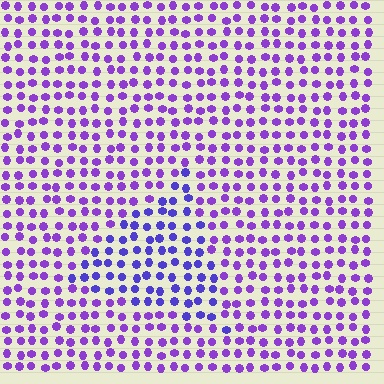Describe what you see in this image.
The image is filled with small purple elements in a uniform arrangement. A triangle-shaped region is visible where the elements are tinted to a slightly different hue, forming a subtle color boundary.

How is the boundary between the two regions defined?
The boundary is defined purely by a slight shift in hue (about 26 degrees). Spacing, size, and orientation are identical on both sides.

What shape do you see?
I see a triangle.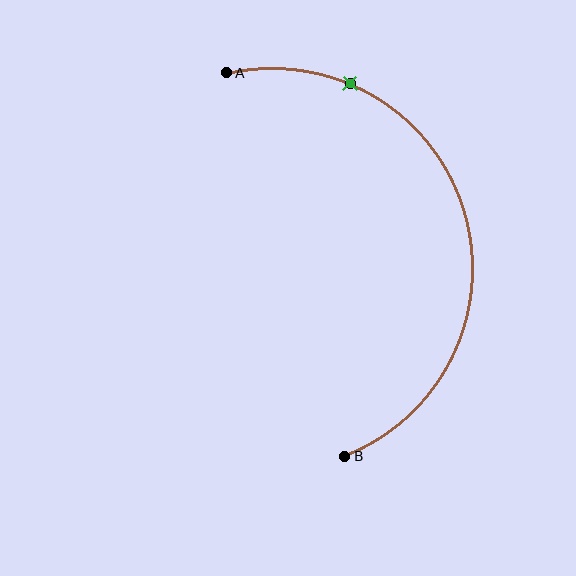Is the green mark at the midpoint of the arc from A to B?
No. The green mark lies on the arc but is closer to endpoint A. The arc midpoint would be at the point on the curve equidistant along the arc from both A and B.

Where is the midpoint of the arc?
The arc midpoint is the point on the curve farthest from the straight line joining A and B. It sits to the right of that line.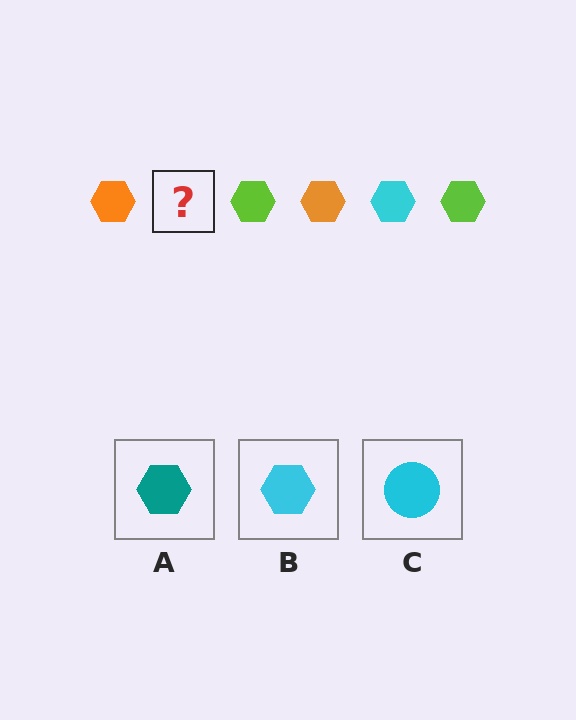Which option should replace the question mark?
Option B.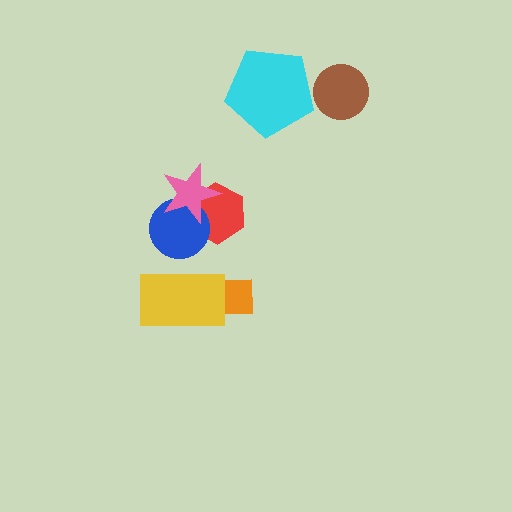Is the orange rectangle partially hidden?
Yes, it is partially covered by another shape.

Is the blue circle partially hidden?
Yes, it is partially covered by another shape.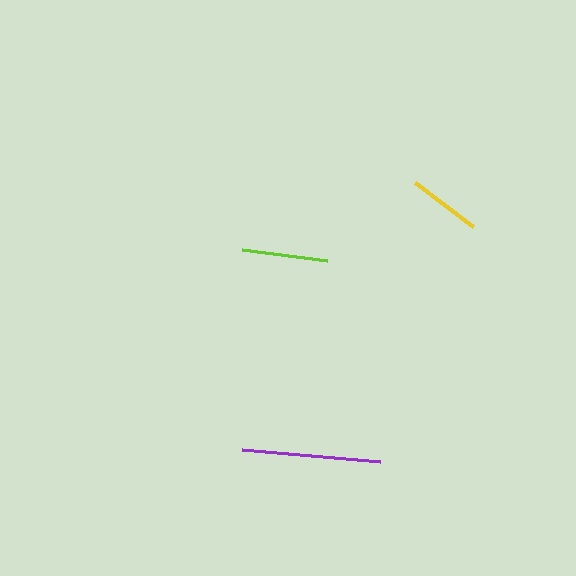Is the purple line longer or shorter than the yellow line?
The purple line is longer than the yellow line.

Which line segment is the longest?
The purple line is the longest at approximately 138 pixels.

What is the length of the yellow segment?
The yellow segment is approximately 73 pixels long.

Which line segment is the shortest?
The yellow line is the shortest at approximately 73 pixels.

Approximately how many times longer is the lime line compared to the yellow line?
The lime line is approximately 1.2 times the length of the yellow line.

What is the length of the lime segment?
The lime segment is approximately 86 pixels long.